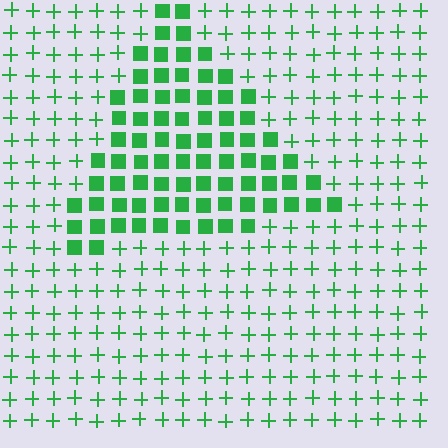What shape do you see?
I see a triangle.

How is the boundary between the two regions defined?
The boundary is defined by a change in element shape: squares inside vs. plus signs outside. All elements share the same color and spacing.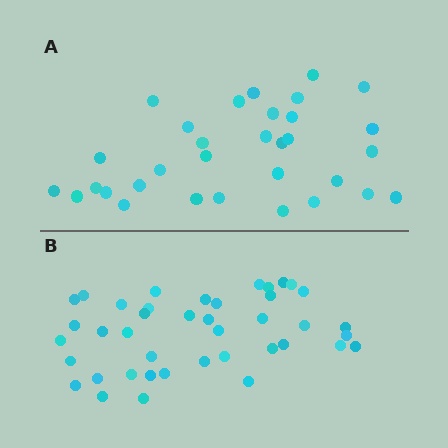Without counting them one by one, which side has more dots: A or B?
Region B (the bottom region) has more dots.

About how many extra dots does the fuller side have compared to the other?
Region B has roughly 8 or so more dots than region A.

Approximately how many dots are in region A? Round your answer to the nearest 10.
About 30 dots. (The exact count is 32, which rounds to 30.)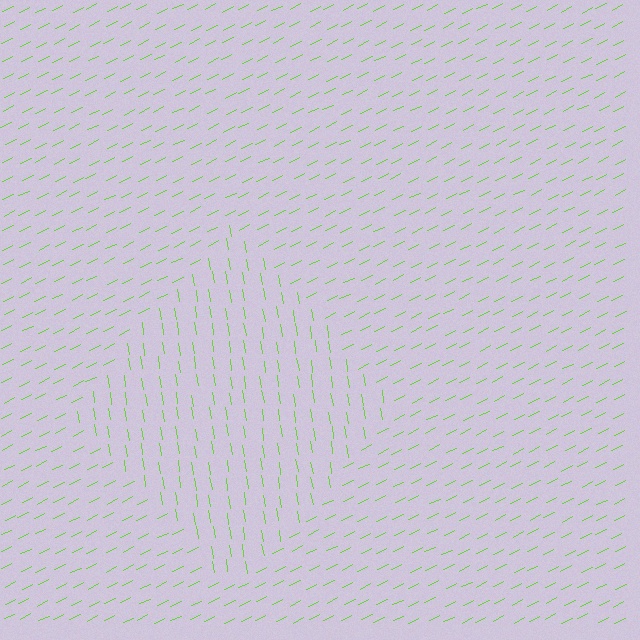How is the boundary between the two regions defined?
The boundary is defined purely by a change in line orientation (approximately 73 degrees difference). All lines are the same color and thickness.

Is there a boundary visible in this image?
Yes, there is a texture boundary formed by a change in line orientation.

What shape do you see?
I see a diamond.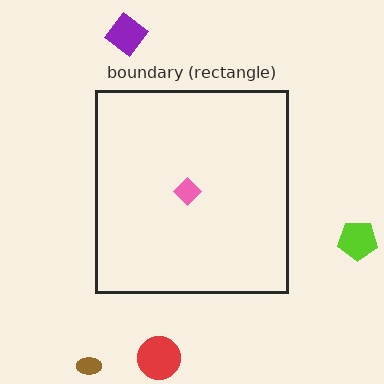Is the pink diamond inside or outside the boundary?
Inside.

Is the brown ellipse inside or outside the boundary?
Outside.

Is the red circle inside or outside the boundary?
Outside.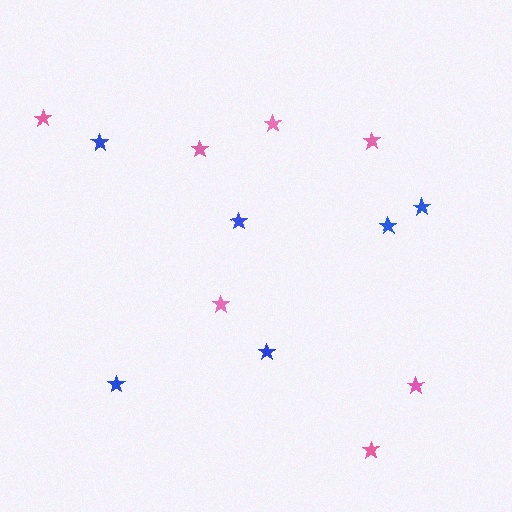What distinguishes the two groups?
There are 2 groups: one group of blue stars (6) and one group of pink stars (7).